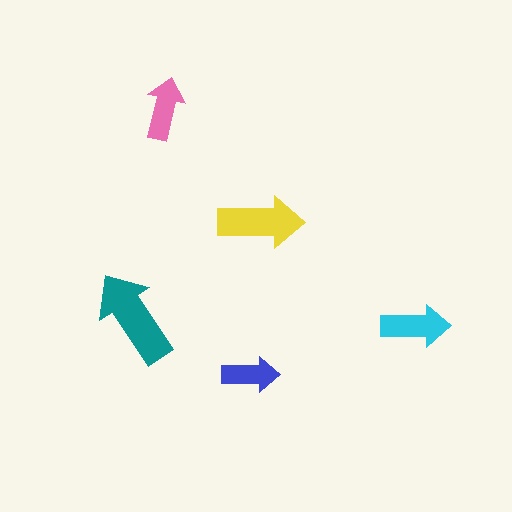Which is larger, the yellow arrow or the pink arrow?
The yellow one.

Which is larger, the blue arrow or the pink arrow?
The pink one.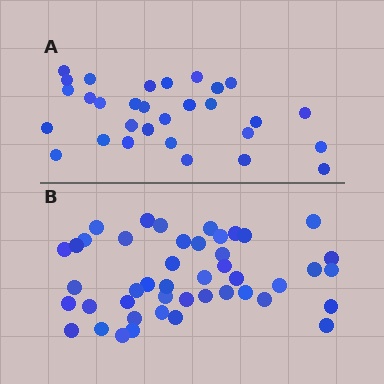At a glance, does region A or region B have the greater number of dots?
Region B (the bottom region) has more dots.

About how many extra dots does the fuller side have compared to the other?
Region B has approximately 15 more dots than region A.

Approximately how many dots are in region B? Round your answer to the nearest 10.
About 40 dots. (The exact count is 45, which rounds to 40.)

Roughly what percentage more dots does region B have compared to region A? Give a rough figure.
About 50% more.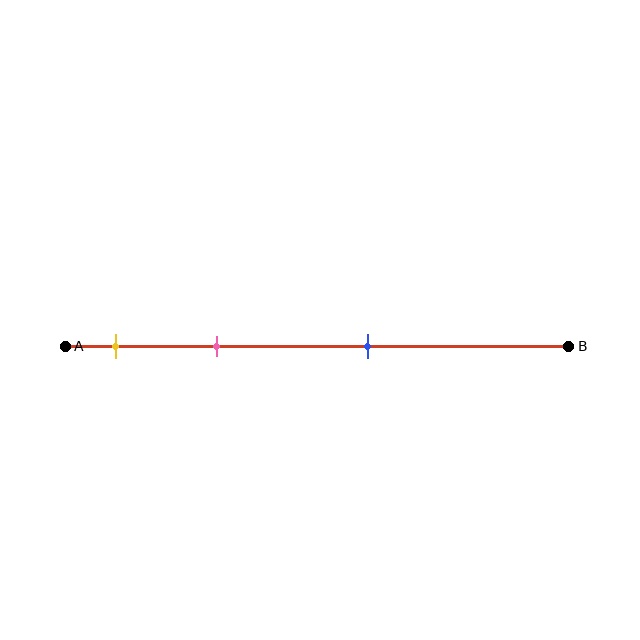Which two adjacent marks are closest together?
The yellow and pink marks are the closest adjacent pair.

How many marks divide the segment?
There are 3 marks dividing the segment.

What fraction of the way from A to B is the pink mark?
The pink mark is approximately 30% (0.3) of the way from A to B.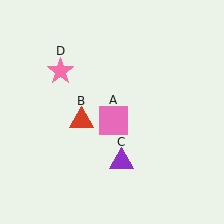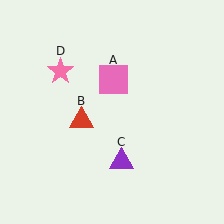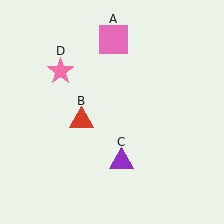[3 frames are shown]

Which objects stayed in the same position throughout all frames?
Red triangle (object B) and purple triangle (object C) and pink star (object D) remained stationary.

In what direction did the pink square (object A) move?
The pink square (object A) moved up.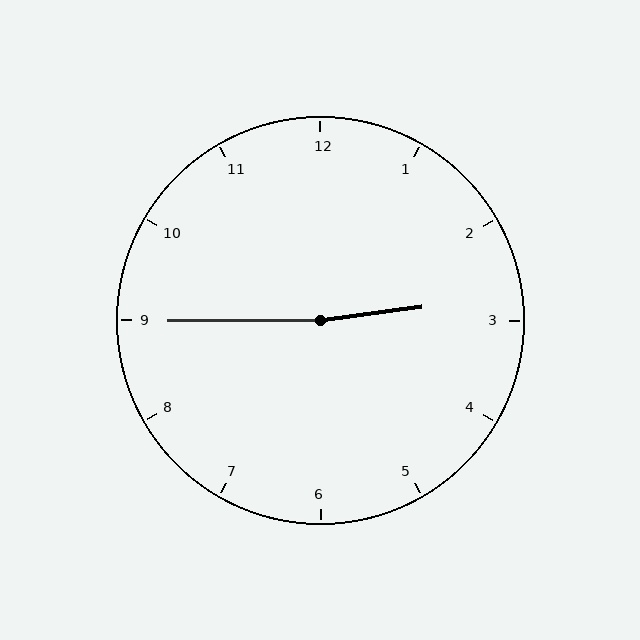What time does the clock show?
2:45.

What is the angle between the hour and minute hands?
Approximately 172 degrees.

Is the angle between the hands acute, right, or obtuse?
It is obtuse.